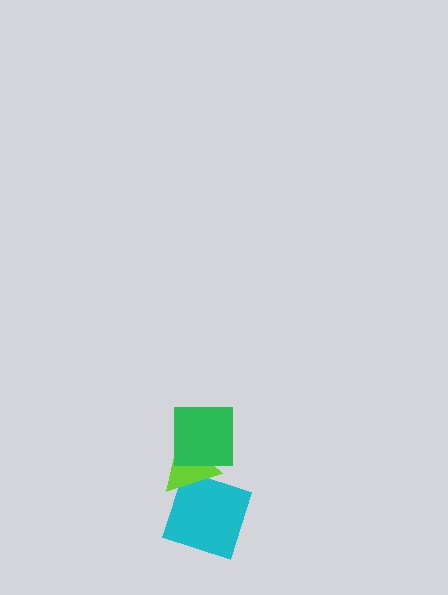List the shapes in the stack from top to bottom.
From top to bottom: the green square, the lime triangle, the cyan square.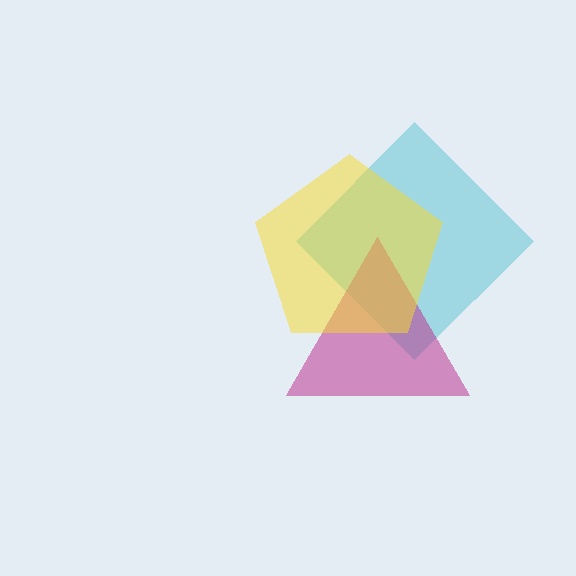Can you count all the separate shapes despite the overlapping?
Yes, there are 3 separate shapes.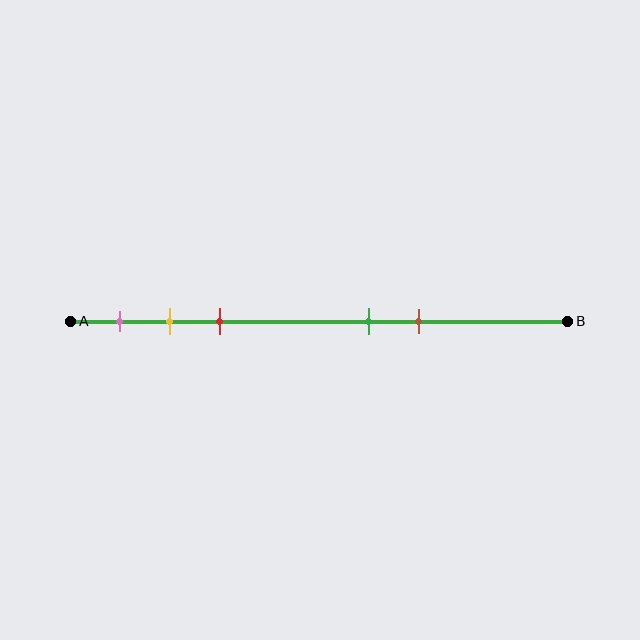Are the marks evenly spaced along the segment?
No, the marks are not evenly spaced.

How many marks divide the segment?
There are 5 marks dividing the segment.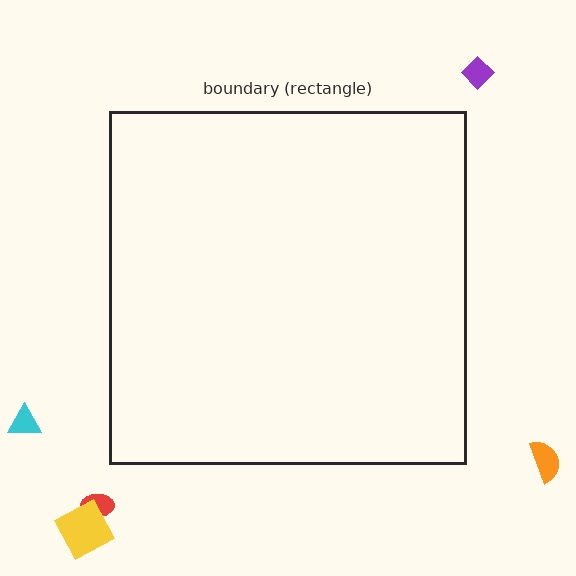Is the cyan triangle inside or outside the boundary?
Outside.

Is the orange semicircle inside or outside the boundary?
Outside.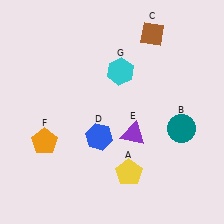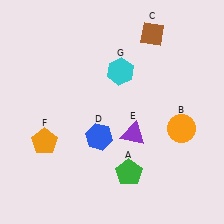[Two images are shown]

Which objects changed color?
A changed from yellow to green. B changed from teal to orange.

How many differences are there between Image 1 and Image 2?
There are 2 differences between the two images.